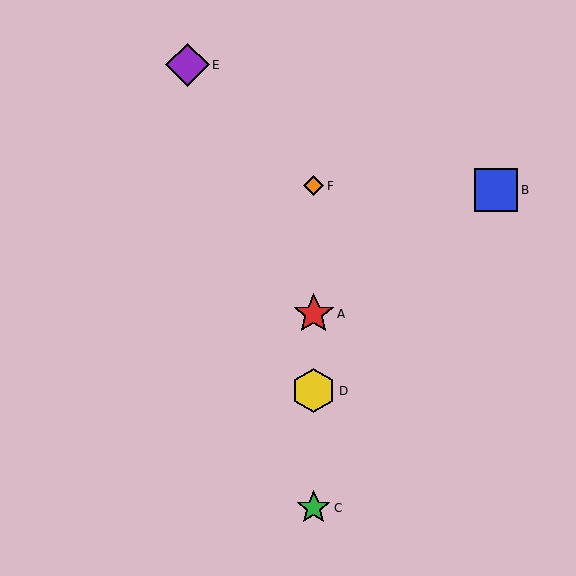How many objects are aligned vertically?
4 objects (A, C, D, F) are aligned vertically.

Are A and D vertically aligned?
Yes, both are at x≈314.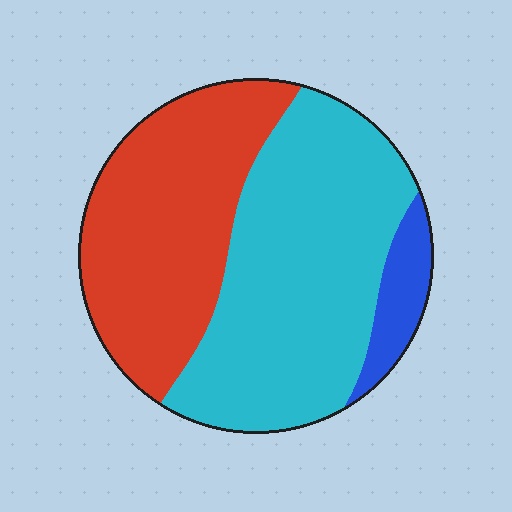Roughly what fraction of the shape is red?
Red covers about 40% of the shape.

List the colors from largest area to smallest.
From largest to smallest: cyan, red, blue.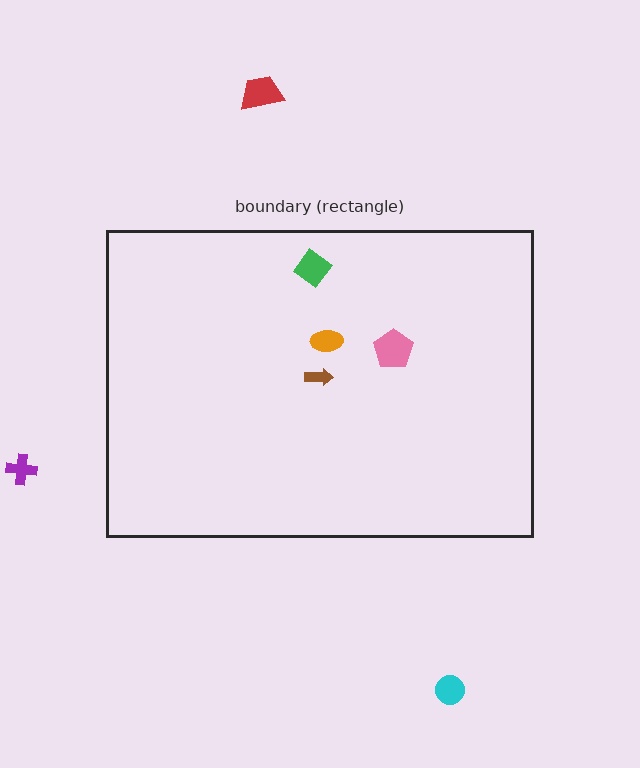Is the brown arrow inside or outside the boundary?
Inside.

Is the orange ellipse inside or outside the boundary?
Inside.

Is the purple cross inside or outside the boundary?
Outside.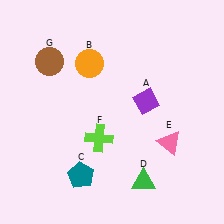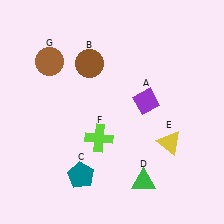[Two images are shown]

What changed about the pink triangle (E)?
In Image 1, E is pink. In Image 2, it changed to yellow.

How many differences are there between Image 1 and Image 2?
There are 2 differences between the two images.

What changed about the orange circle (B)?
In Image 1, B is orange. In Image 2, it changed to brown.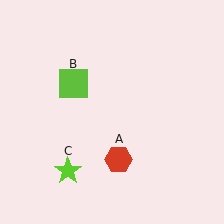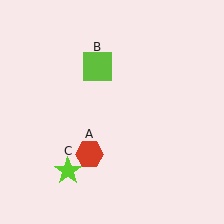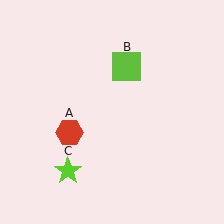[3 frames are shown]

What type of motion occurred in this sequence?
The red hexagon (object A), lime square (object B) rotated clockwise around the center of the scene.